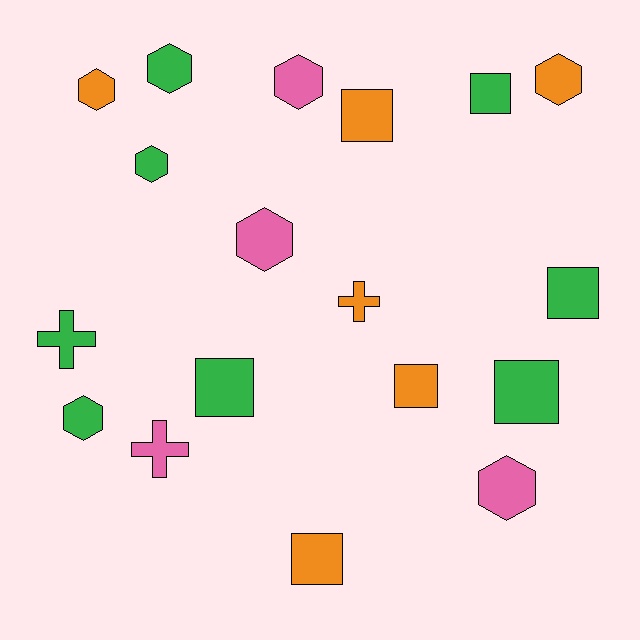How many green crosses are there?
There is 1 green cross.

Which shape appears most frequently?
Hexagon, with 8 objects.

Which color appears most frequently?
Green, with 8 objects.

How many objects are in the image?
There are 18 objects.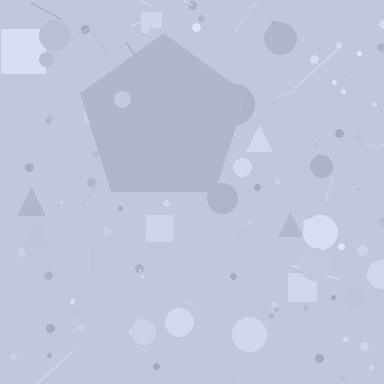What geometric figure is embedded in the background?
A pentagon is embedded in the background.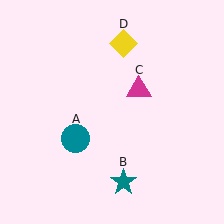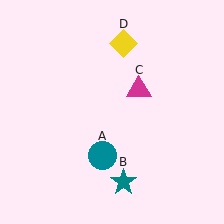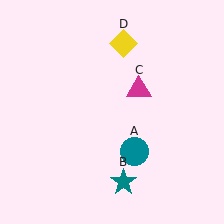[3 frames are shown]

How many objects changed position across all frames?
1 object changed position: teal circle (object A).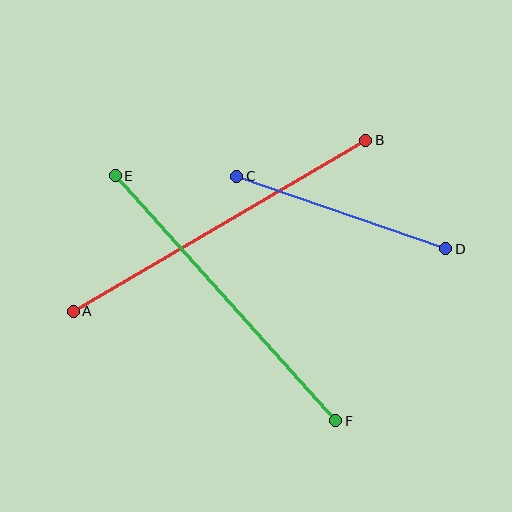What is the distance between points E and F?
The distance is approximately 330 pixels.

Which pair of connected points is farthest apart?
Points A and B are farthest apart.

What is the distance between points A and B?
The distance is approximately 339 pixels.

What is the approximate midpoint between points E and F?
The midpoint is at approximately (225, 298) pixels.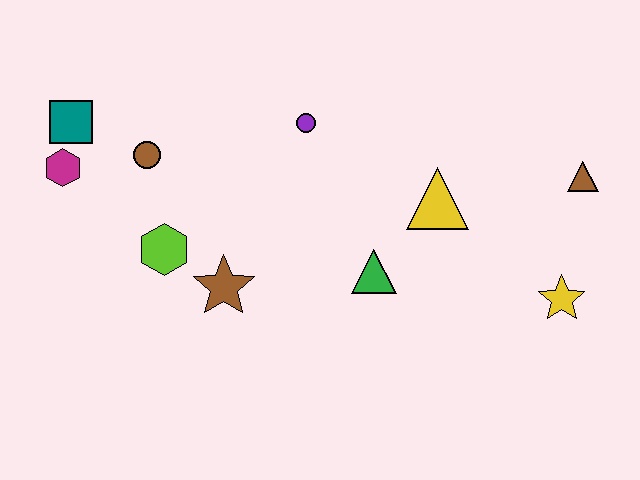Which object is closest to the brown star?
The lime hexagon is closest to the brown star.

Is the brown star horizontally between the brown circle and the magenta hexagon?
No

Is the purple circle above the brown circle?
Yes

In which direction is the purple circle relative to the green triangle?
The purple circle is above the green triangle.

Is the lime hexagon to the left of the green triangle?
Yes